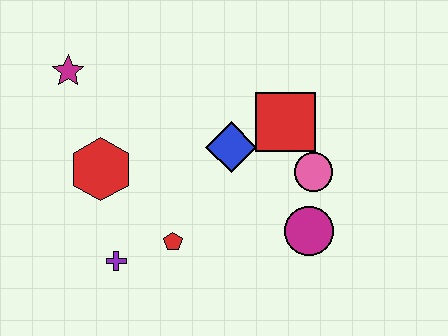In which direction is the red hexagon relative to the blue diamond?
The red hexagon is to the left of the blue diamond.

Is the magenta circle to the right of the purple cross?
Yes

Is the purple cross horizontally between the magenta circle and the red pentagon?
No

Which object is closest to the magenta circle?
The pink circle is closest to the magenta circle.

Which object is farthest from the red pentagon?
The magenta star is farthest from the red pentagon.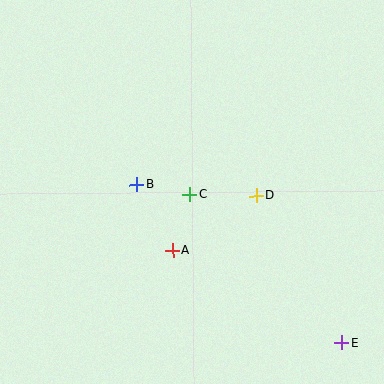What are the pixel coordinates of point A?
Point A is at (173, 250).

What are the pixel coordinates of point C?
Point C is at (190, 194).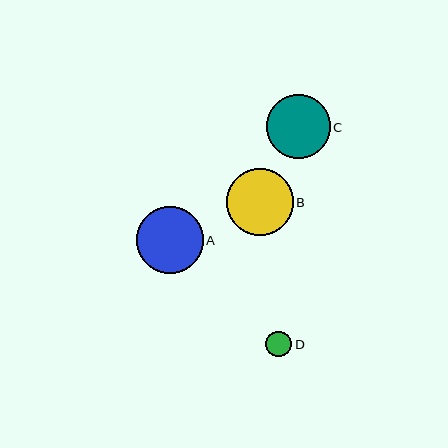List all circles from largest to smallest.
From largest to smallest: A, B, C, D.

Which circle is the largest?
Circle A is the largest with a size of approximately 67 pixels.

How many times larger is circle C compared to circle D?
Circle C is approximately 2.5 times the size of circle D.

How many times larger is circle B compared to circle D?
Circle B is approximately 2.6 times the size of circle D.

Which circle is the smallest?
Circle D is the smallest with a size of approximately 26 pixels.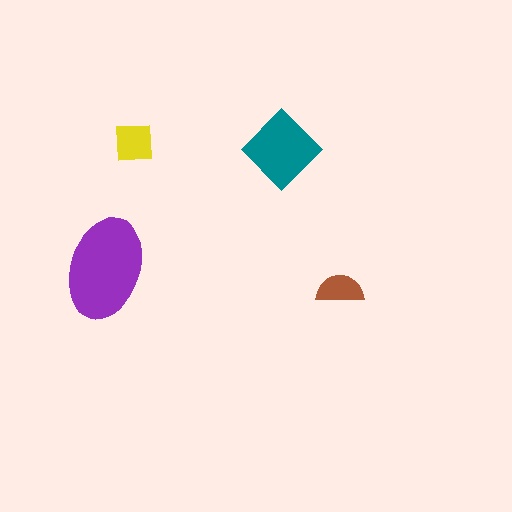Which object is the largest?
The purple ellipse.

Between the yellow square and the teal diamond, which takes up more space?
The teal diamond.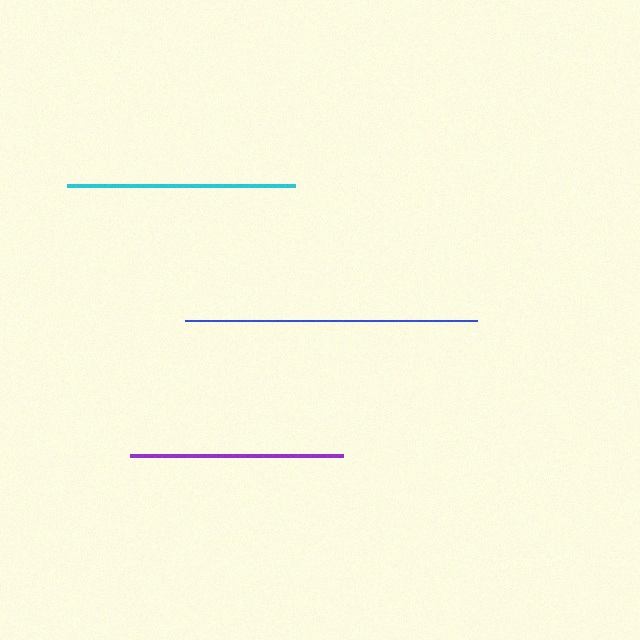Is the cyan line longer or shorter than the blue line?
The blue line is longer than the cyan line.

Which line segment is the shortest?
The purple line is the shortest at approximately 213 pixels.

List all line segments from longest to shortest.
From longest to shortest: blue, cyan, purple.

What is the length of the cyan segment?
The cyan segment is approximately 228 pixels long.